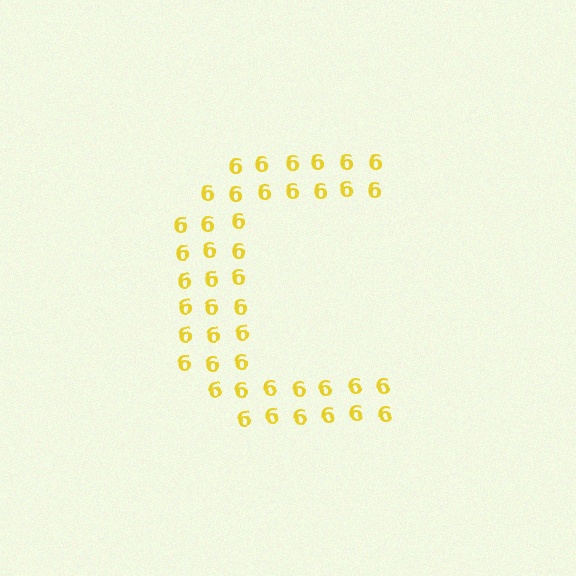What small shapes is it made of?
It is made of small digit 6's.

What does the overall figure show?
The overall figure shows the letter C.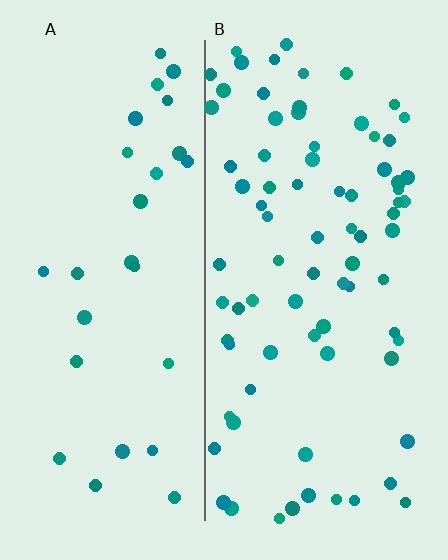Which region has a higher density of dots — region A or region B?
B (the right).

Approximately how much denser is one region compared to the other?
Approximately 2.7× — region B over region A.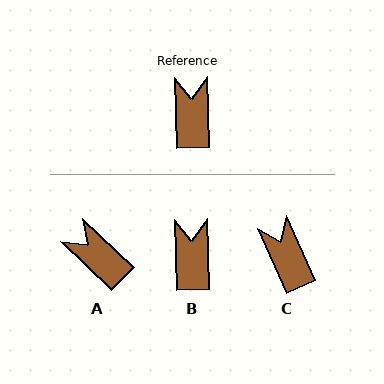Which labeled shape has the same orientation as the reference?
B.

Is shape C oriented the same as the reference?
No, it is off by about 22 degrees.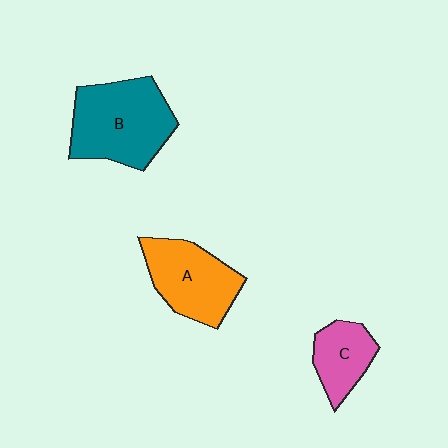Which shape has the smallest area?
Shape C (pink).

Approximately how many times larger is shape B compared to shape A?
Approximately 1.3 times.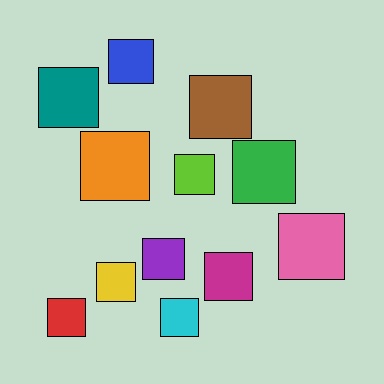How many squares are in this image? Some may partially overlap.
There are 12 squares.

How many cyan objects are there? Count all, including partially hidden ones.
There is 1 cyan object.